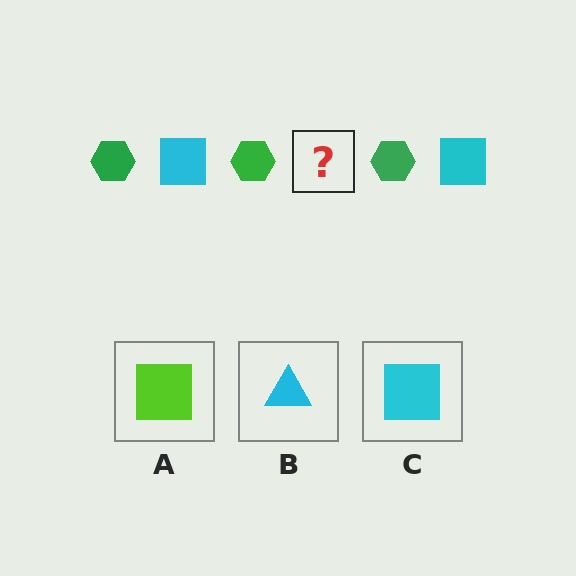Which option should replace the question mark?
Option C.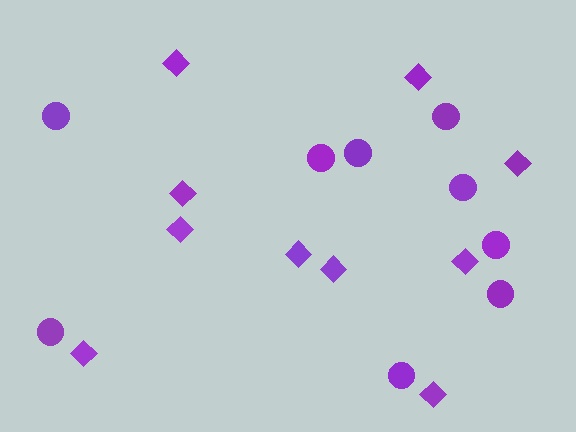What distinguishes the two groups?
There are 2 groups: one group of circles (9) and one group of diamonds (10).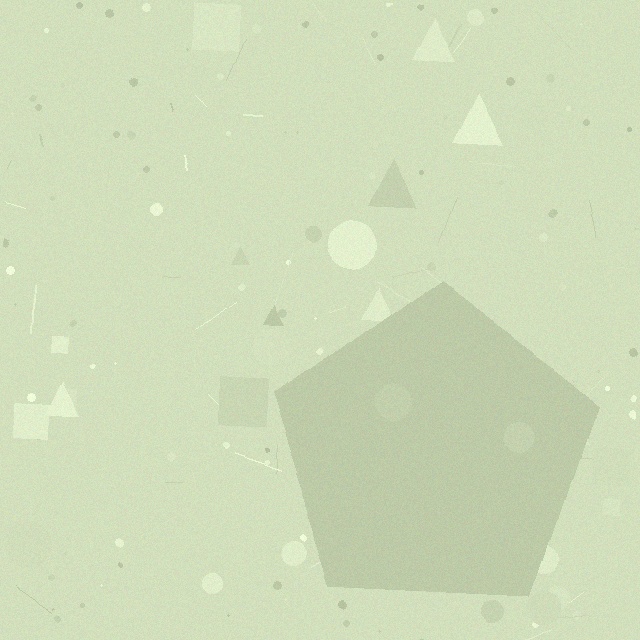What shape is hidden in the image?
A pentagon is hidden in the image.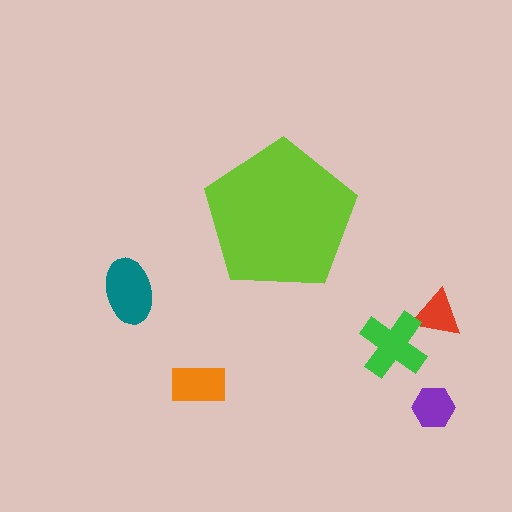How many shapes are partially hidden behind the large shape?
0 shapes are partially hidden.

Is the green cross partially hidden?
No, the green cross is fully visible.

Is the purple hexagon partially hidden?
No, the purple hexagon is fully visible.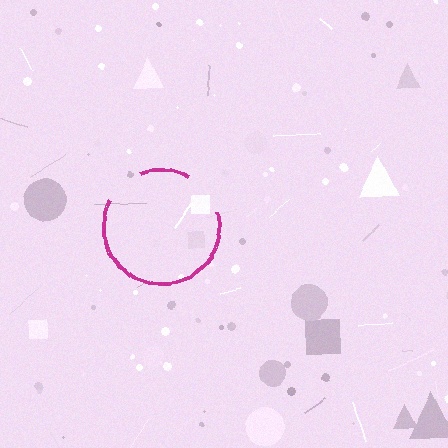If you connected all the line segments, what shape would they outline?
They would outline a circle.